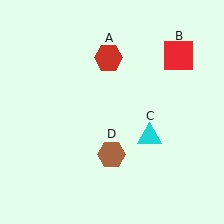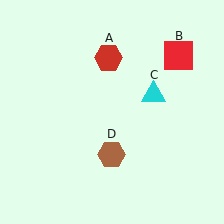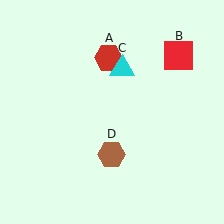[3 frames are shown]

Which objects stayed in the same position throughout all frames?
Red hexagon (object A) and red square (object B) and brown hexagon (object D) remained stationary.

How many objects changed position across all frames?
1 object changed position: cyan triangle (object C).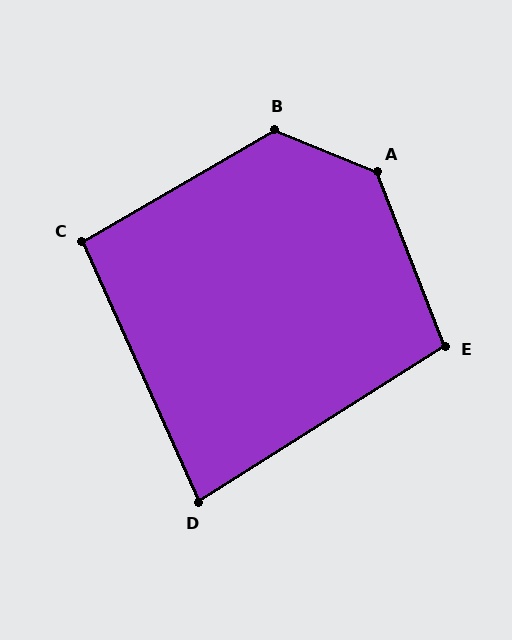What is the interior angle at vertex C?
Approximately 96 degrees (obtuse).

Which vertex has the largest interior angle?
A, at approximately 134 degrees.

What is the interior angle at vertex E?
Approximately 101 degrees (obtuse).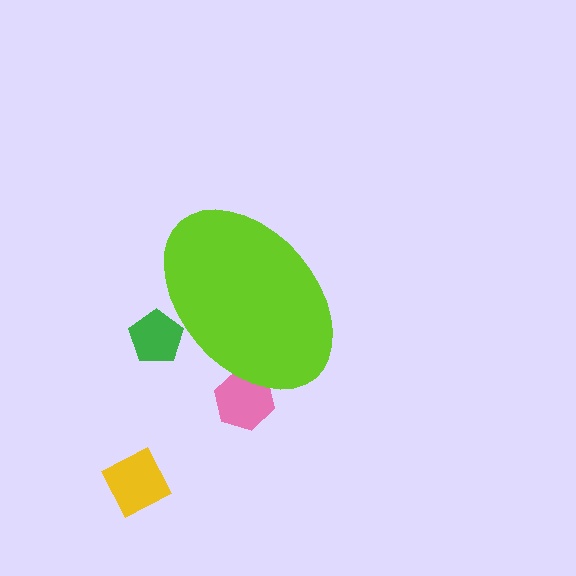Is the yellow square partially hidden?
No, the yellow square is fully visible.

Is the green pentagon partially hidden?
Yes, the green pentagon is partially hidden behind the lime ellipse.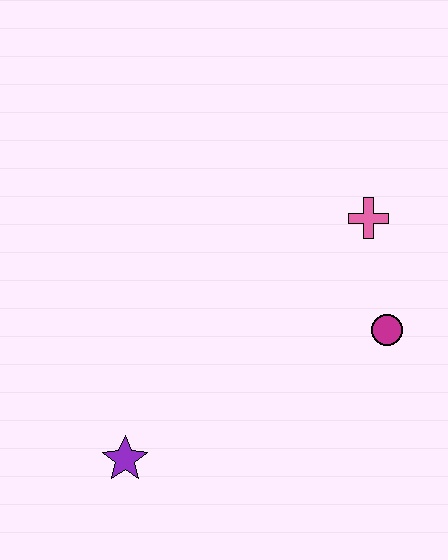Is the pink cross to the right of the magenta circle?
No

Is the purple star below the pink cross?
Yes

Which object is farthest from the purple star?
The pink cross is farthest from the purple star.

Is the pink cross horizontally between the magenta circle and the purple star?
Yes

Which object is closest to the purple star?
The magenta circle is closest to the purple star.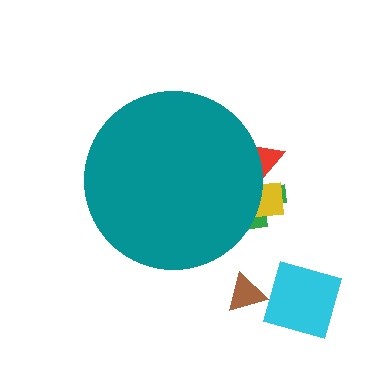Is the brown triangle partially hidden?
No, the brown triangle is fully visible.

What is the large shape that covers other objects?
A teal circle.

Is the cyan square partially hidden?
No, the cyan square is fully visible.